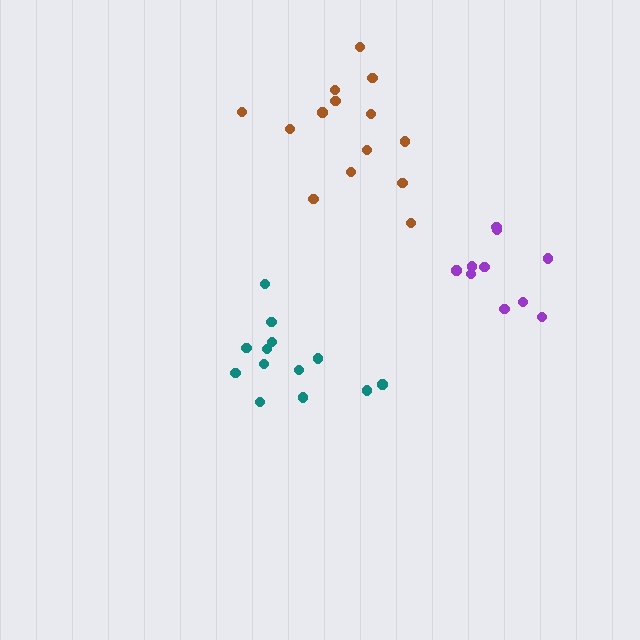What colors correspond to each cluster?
The clusters are colored: purple, teal, brown.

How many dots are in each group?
Group 1: 10 dots, Group 2: 13 dots, Group 3: 14 dots (37 total).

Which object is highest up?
The brown cluster is topmost.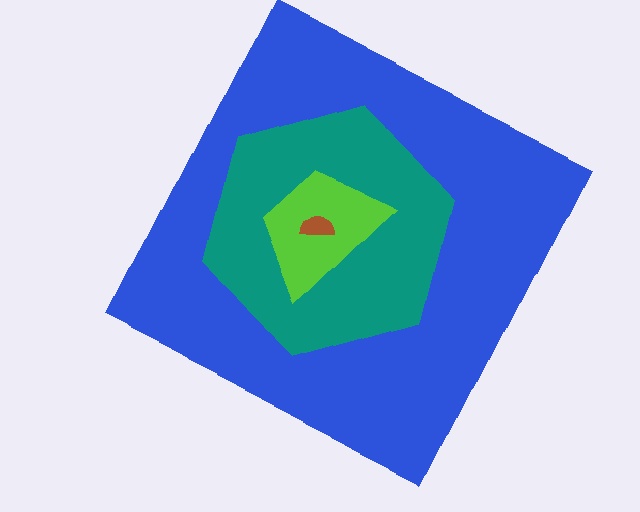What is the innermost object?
The brown semicircle.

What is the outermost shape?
The blue square.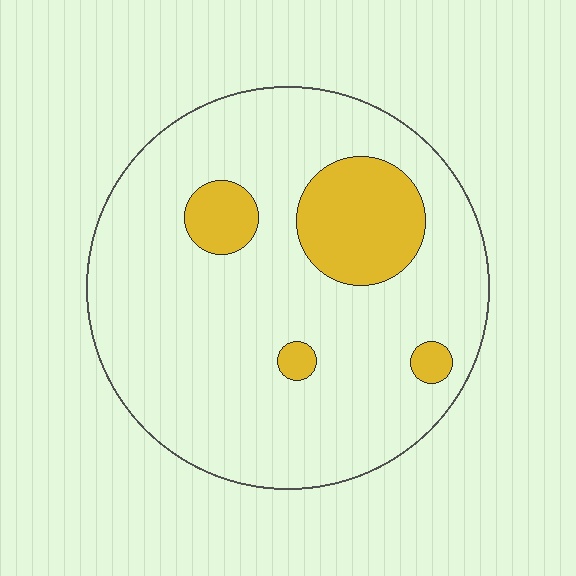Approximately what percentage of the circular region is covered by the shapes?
Approximately 15%.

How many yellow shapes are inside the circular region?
4.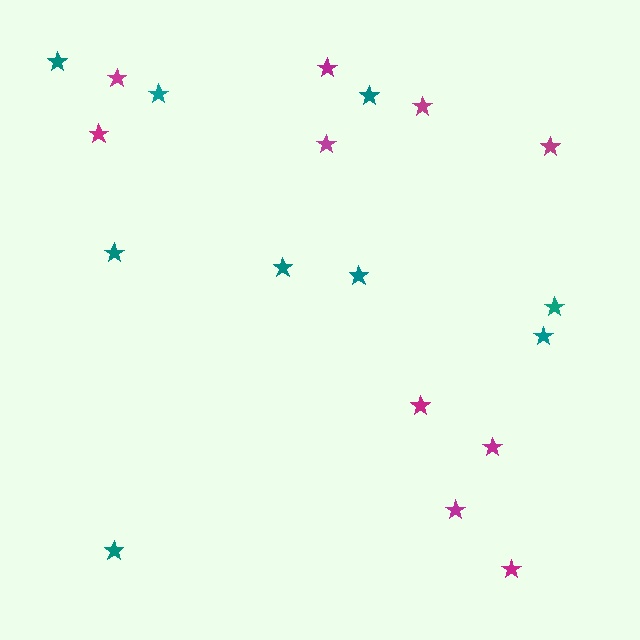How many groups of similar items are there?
There are 2 groups: one group of teal stars (9) and one group of magenta stars (10).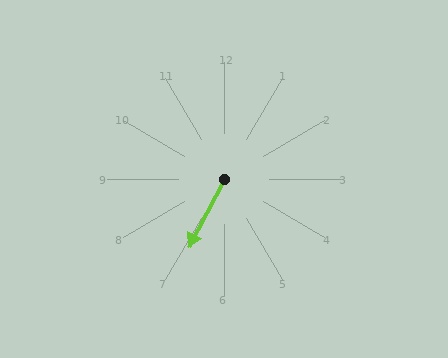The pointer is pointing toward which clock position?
Roughly 7 o'clock.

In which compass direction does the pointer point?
Southwest.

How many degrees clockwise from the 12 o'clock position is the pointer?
Approximately 207 degrees.